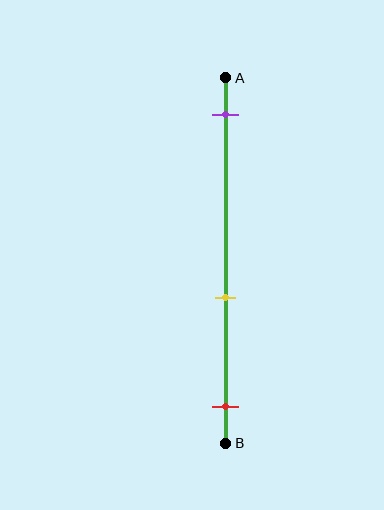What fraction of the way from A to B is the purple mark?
The purple mark is approximately 10% (0.1) of the way from A to B.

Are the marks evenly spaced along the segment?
No, the marks are not evenly spaced.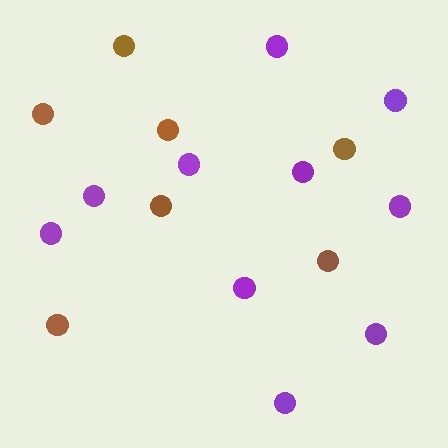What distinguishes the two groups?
There are 2 groups: one group of purple circles (10) and one group of brown circles (7).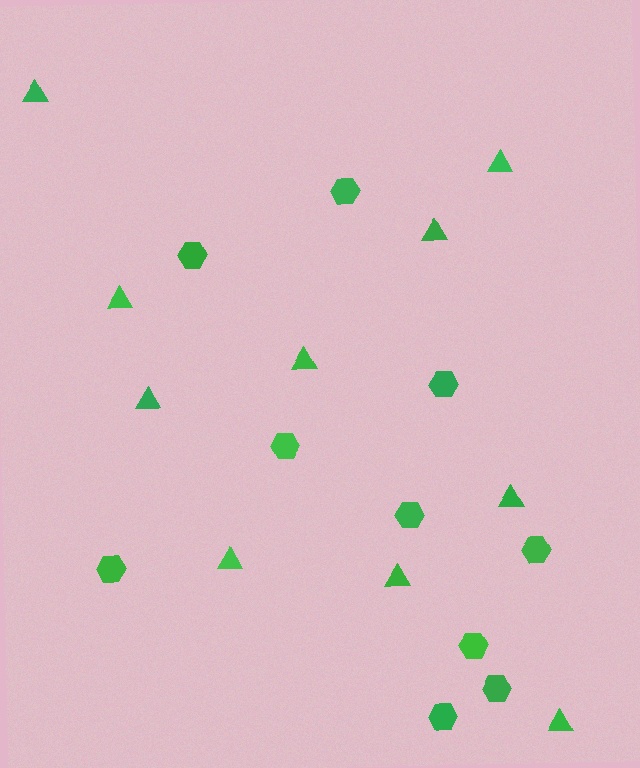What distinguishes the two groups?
There are 2 groups: one group of triangles (10) and one group of hexagons (10).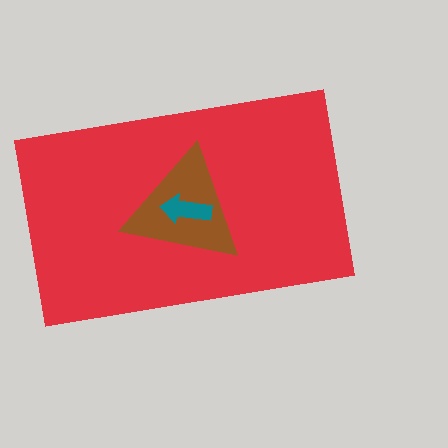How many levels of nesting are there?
3.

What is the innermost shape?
The teal arrow.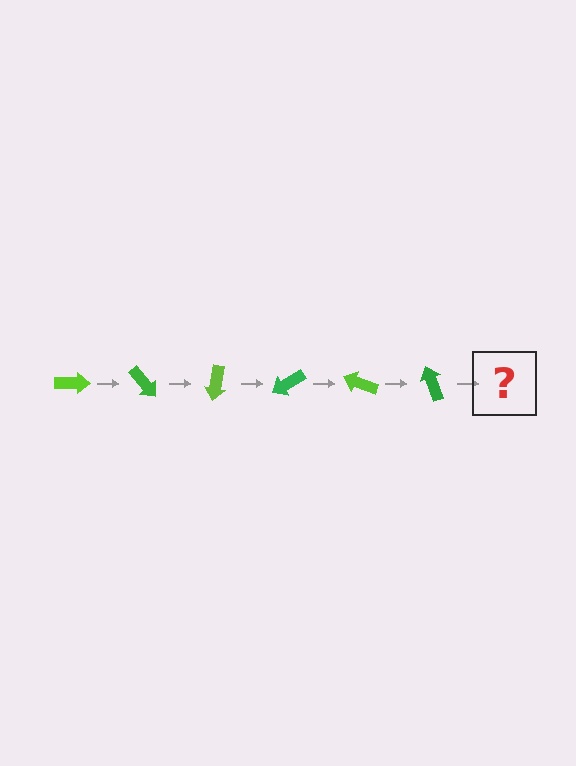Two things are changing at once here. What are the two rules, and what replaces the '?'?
The two rules are that it rotates 50 degrees each step and the color cycles through lime and green. The '?' should be a lime arrow, rotated 300 degrees from the start.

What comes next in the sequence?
The next element should be a lime arrow, rotated 300 degrees from the start.